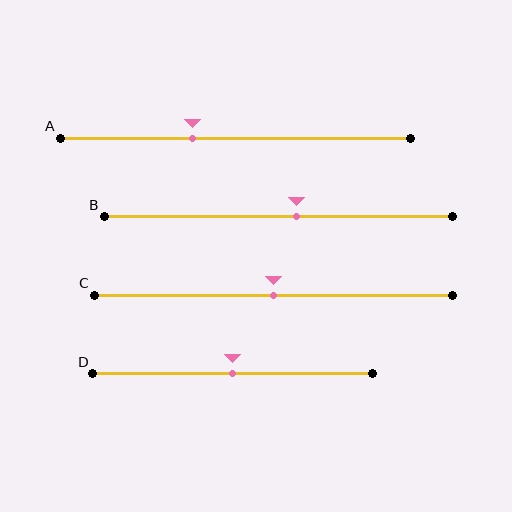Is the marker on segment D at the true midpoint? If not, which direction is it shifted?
Yes, the marker on segment D is at the true midpoint.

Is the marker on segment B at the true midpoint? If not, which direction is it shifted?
No, the marker on segment B is shifted to the right by about 5% of the segment length.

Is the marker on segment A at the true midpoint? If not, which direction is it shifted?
No, the marker on segment A is shifted to the left by about 12% of the segment length.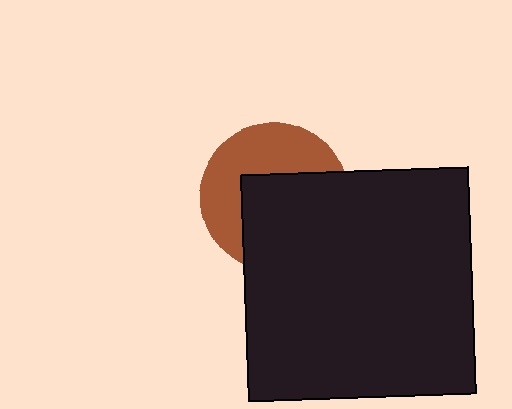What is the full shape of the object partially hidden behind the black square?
The partially hidden object is a brown circle.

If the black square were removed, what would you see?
You would see the complete brown circle.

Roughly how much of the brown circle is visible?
About half of it is visible (roughly 47%).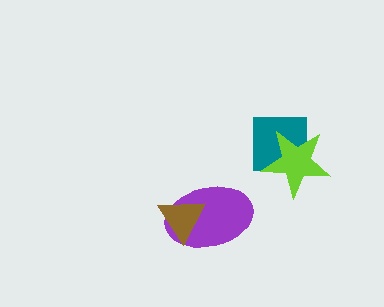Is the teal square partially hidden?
Yes, it is partially covered by another shape.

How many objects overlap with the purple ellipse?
1 object overlaps with the purple ellipse.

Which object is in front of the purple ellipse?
The brown triangle is in front of the purple ellipse.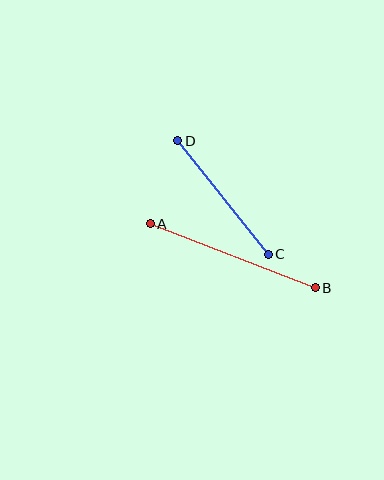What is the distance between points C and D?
The distance is approximately 145 pixels.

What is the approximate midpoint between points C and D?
The midpoint is at approximately (223, 198) pixels.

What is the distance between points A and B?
The distance is approximately 177 pixels.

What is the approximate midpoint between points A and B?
The midpoint is at approximately (233, 256) pixels.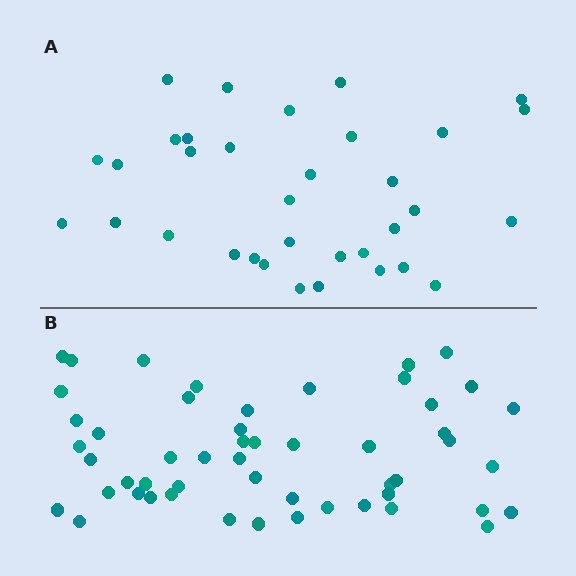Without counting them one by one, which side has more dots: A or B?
Region B (the bottom region) has more dots.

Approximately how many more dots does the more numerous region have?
Region B has approximately 20 more dots than region A.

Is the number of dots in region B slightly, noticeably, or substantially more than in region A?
Region B has substantially more. The ratio is roughly 1.5 to 1.